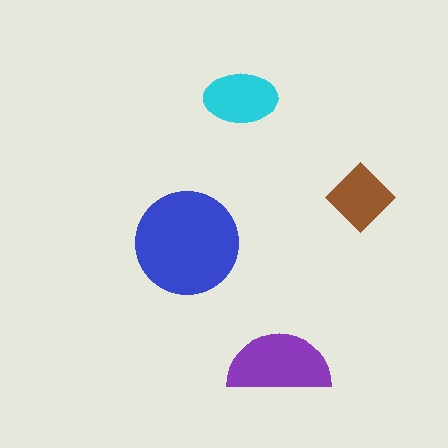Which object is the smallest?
The brown diamond.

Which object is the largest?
The blue circle.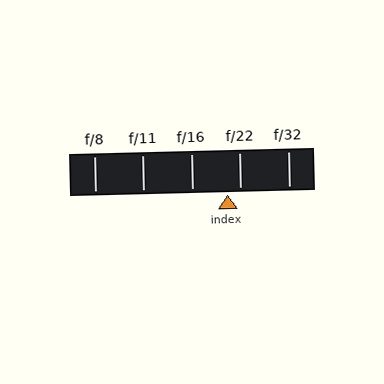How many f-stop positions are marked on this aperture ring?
There are 5 f-stop positions marked.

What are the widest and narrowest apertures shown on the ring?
The widest aperture shown is f/8 and the narrowest is f/32.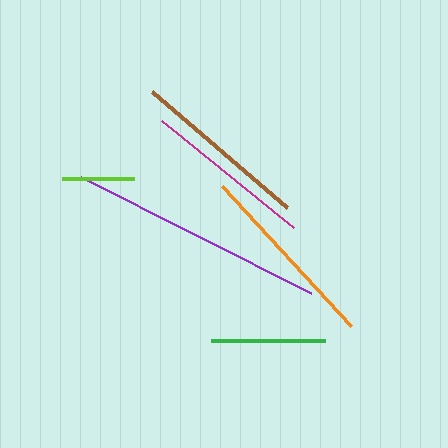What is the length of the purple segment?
The purple segment is approximately 257 pixels long.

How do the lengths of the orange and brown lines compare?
The orange and brown lines are approximately the same length.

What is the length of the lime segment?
The lime segment is approximately 72 pixels long.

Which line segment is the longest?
The purple line is the longest at approximately 257 pixels.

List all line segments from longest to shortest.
From longest to shortest: purple, orange, brown, magenta, green, lime.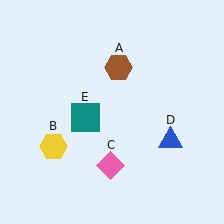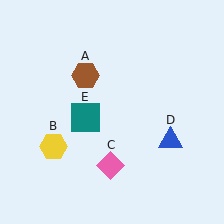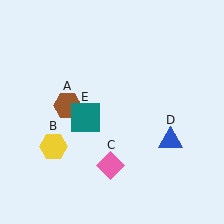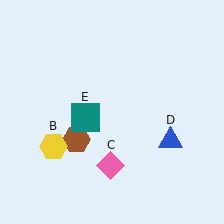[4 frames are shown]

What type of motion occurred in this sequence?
The brown hexagon (object A) rotated counterclockwise around the center of the scene.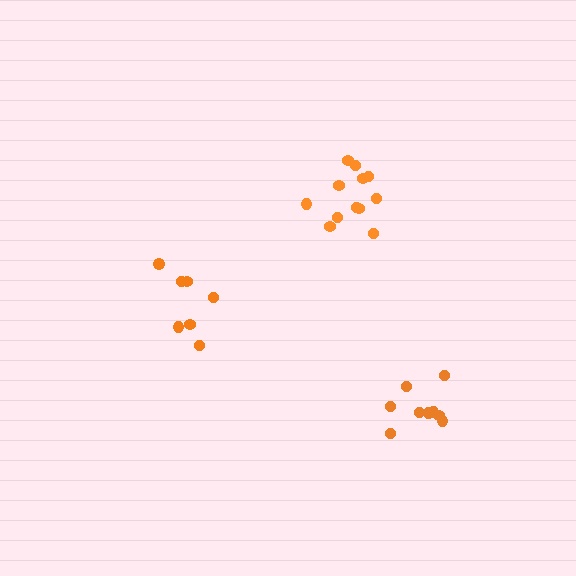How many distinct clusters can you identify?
There are 3 distinct clusters.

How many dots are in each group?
Group 1: 12 dots, Group 2: 7 dots, Group 3: 9 dots (28 total).